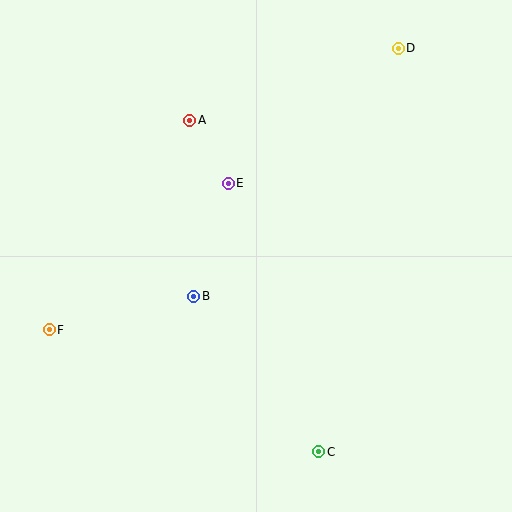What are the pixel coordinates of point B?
Point B is at (194, 296).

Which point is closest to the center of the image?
Point B at (194, 296) is closest to the center.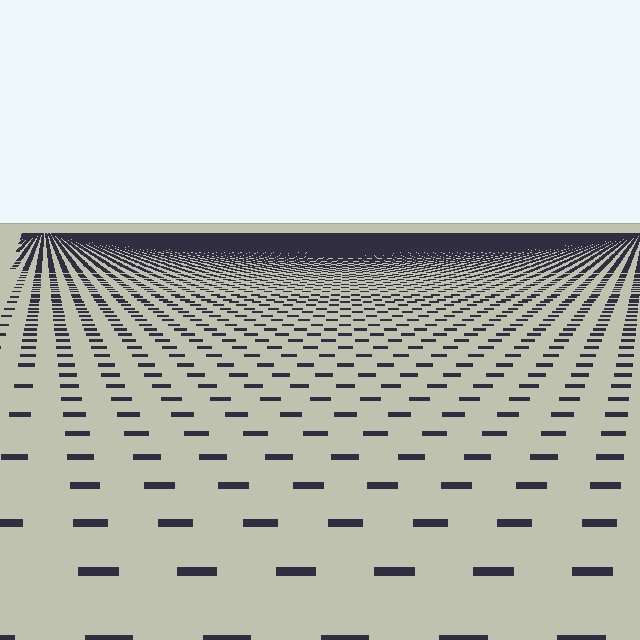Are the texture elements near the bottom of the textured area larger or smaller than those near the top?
Larger. Near the bottom, elements are closer to the viewer and appear at a bigger on-screen size.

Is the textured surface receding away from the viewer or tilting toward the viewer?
The surface is receding away from the viewer. Texture elements get smaller and denser toward the top.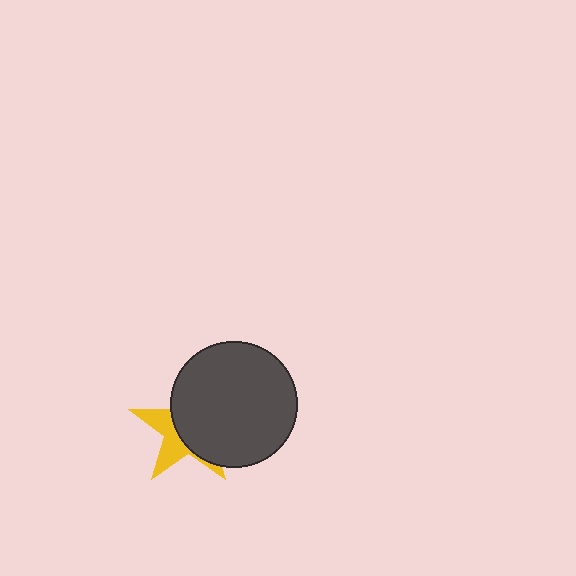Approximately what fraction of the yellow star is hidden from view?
Roughly 63% of the yellow star is hidden behind the dark gray circle.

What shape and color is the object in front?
The object in front is a dark gray circle.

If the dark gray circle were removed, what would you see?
You would see the complete yellow star.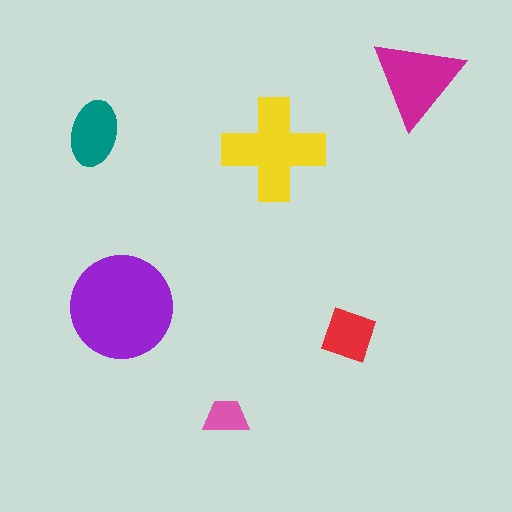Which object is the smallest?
The pink trapezoid.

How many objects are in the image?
There are 6 objects in the image.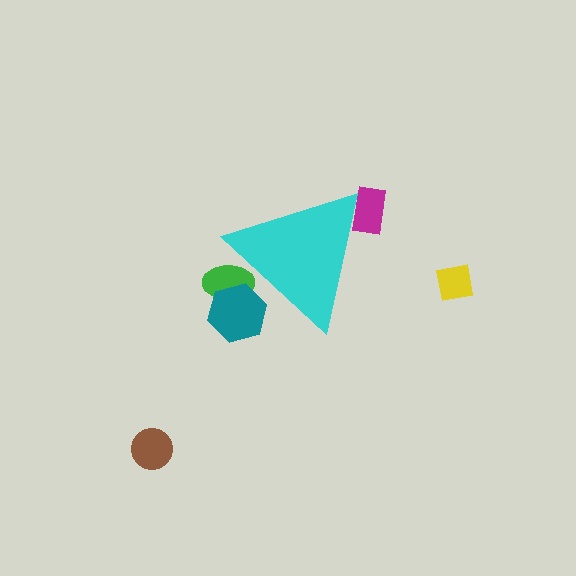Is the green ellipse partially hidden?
Yes, the green ellipse is partially hidden behind the cyan triangle.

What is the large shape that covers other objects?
A cyan triangle.